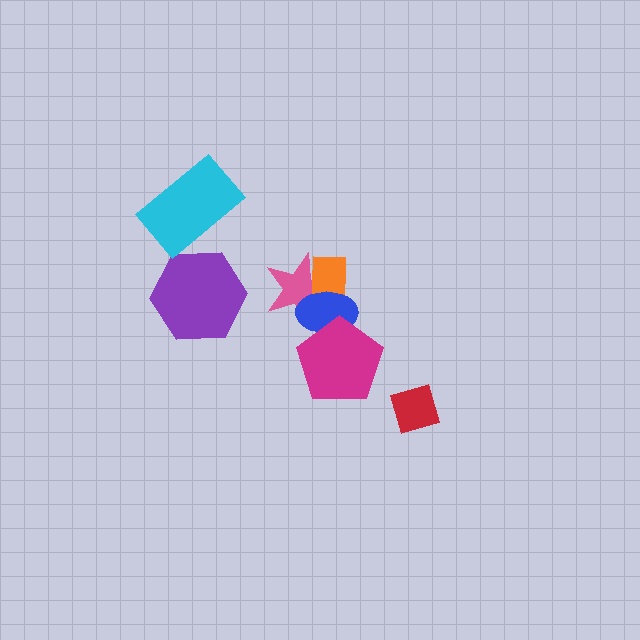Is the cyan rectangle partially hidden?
No, no other shape covers it.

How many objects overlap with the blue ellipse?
3 objects overlap with the blue ellipse.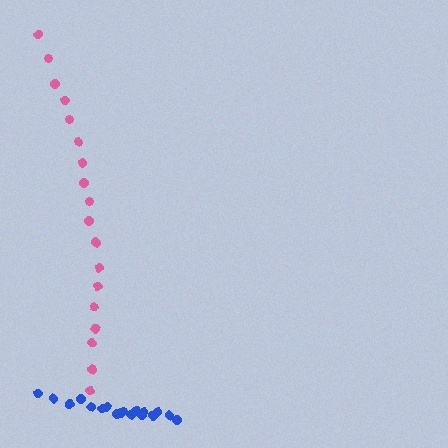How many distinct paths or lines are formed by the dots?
There are 2 distinct paths.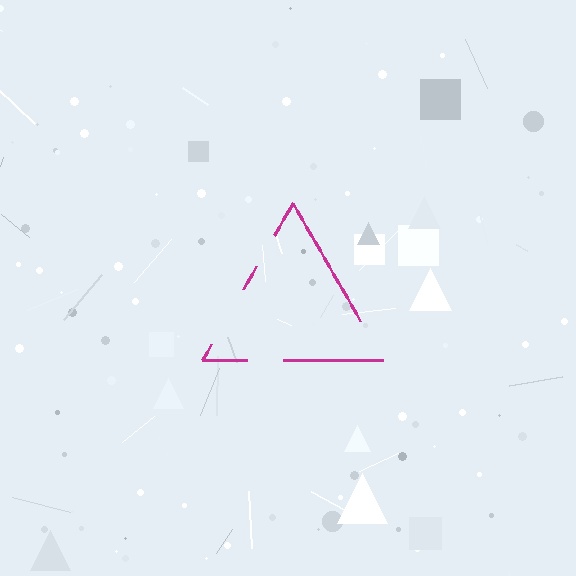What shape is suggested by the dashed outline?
The dashed outline suggests a triangle.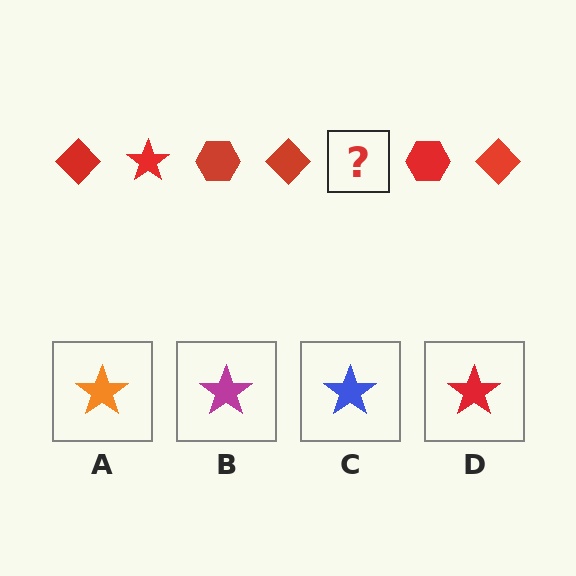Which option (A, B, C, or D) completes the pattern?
D.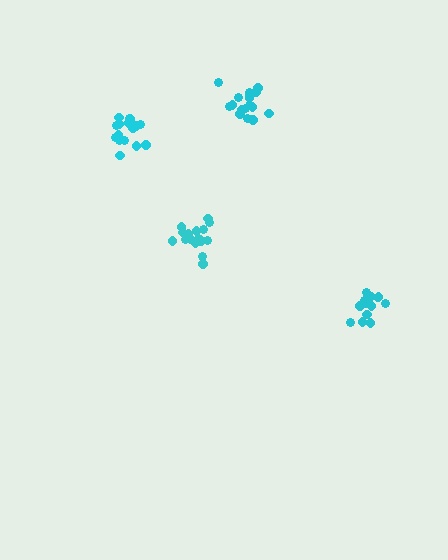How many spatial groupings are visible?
There are 4 spatial groupings.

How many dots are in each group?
Group 1: 18 dots, Group 2: 16 dots, Group 3: 17 dots, Group 4: 17 dots (68 total).